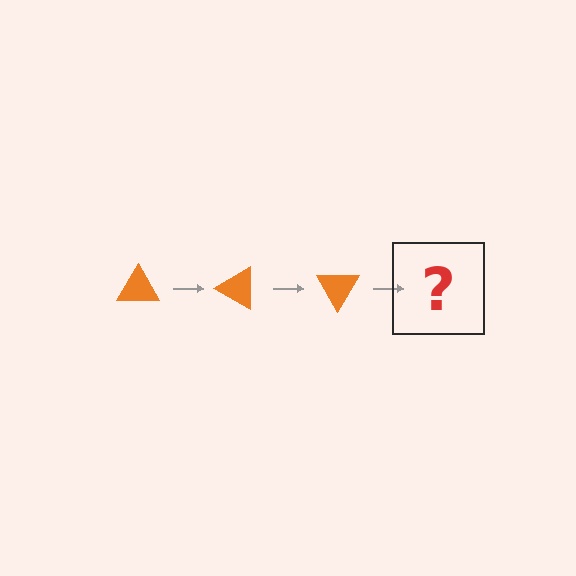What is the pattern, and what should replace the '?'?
The pattern is that the triangle rotates 30 degrees each step. The '?' should be an orange triangle rotated 90 degrees.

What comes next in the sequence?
The next element should be an orange triangle rotated 90 degrees.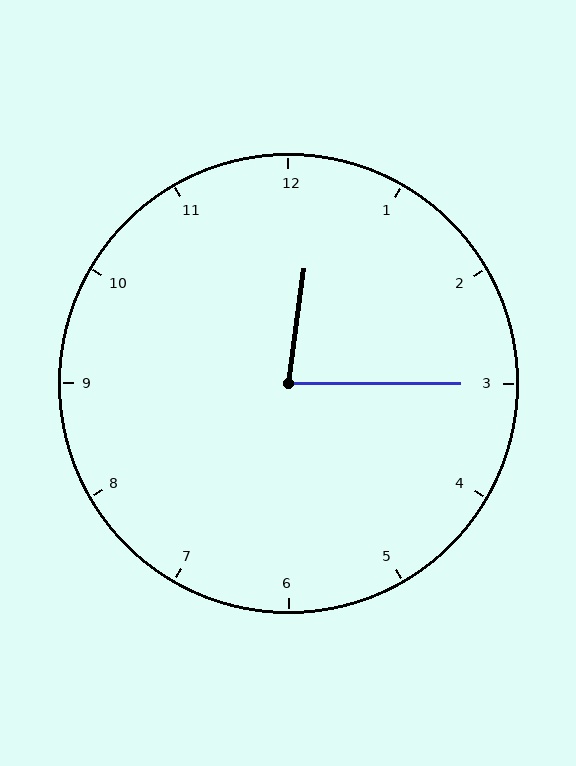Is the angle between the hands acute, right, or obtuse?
It is acute.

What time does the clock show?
12:15.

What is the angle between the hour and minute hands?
Approximately 82 degrees.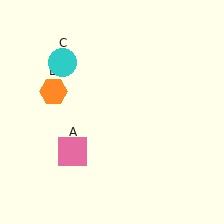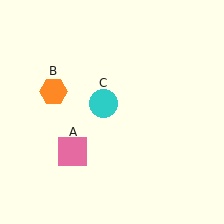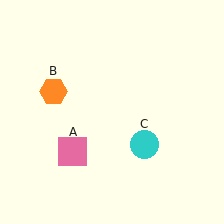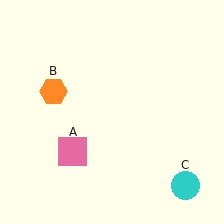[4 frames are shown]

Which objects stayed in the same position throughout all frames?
Pink square (object A) and orange hexagon (object B) remained stationary.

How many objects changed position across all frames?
1 object changed position: cyan circle (object C).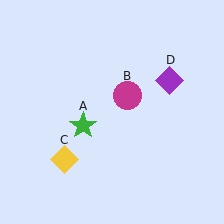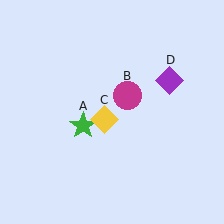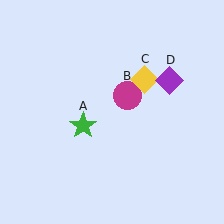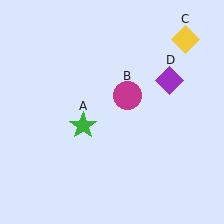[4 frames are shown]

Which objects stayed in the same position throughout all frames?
Green star (object A) and magenta circle (object B) and purple diamond (object D) remained stationary.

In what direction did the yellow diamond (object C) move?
The yellow diamond (object C) moved up and to the right.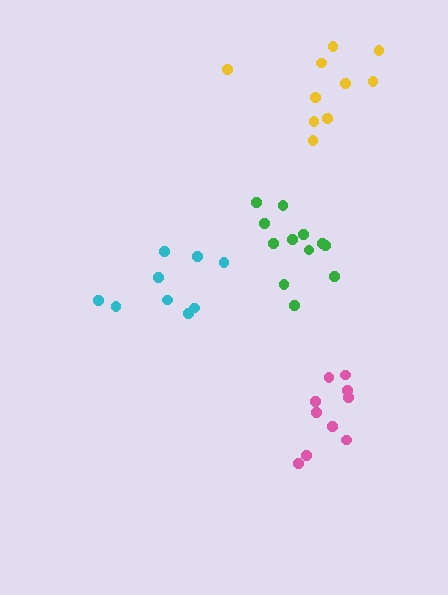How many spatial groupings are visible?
There are 4 spatial groupings.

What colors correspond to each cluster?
The clusters are colored: pink, yellow, green, cyan.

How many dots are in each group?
Group 1: 10 dots, Group 2: 10 dots, Group 3: 12 dots, Group 4: 9 dots (41 total).